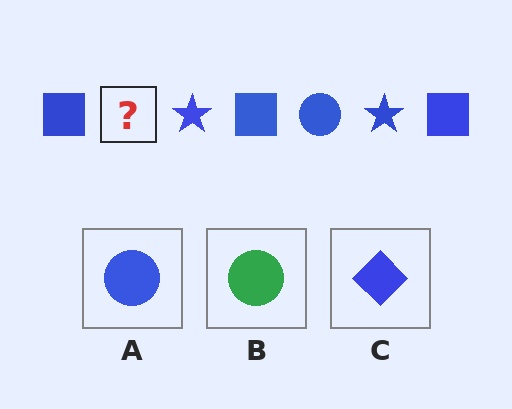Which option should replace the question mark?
Option A.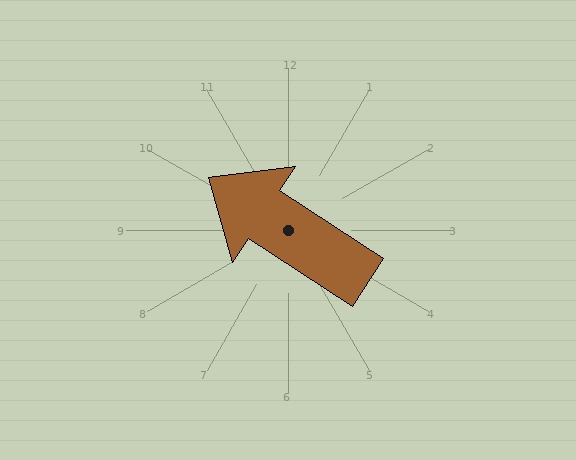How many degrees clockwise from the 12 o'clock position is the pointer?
Approximately 303 degrees.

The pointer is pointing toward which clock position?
Roughly 10 o'clock.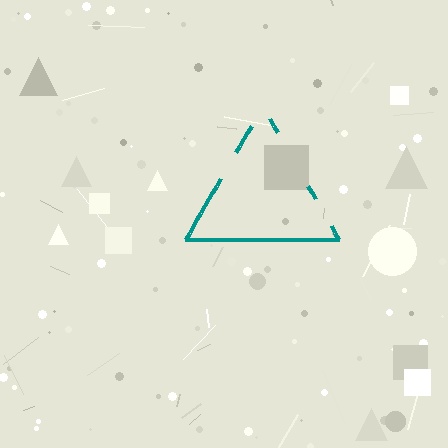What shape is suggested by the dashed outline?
The dashed outline suggests a triangle.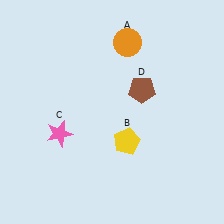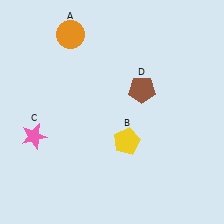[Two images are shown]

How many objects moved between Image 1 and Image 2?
2 objects moved between the two images.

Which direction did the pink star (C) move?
The pink star (C) moved left.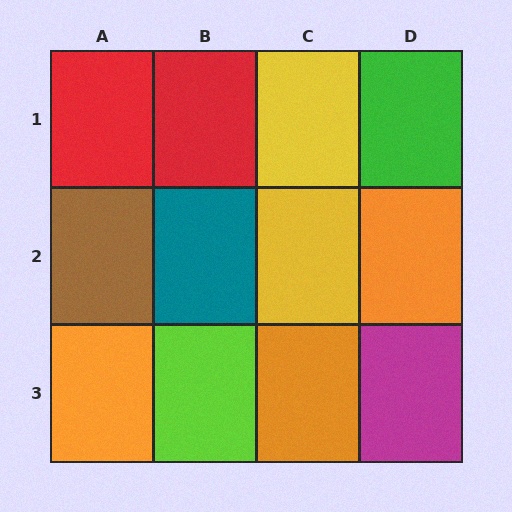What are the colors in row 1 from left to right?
Red, red, yellow, green.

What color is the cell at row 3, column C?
Orange.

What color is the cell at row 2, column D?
Orange.